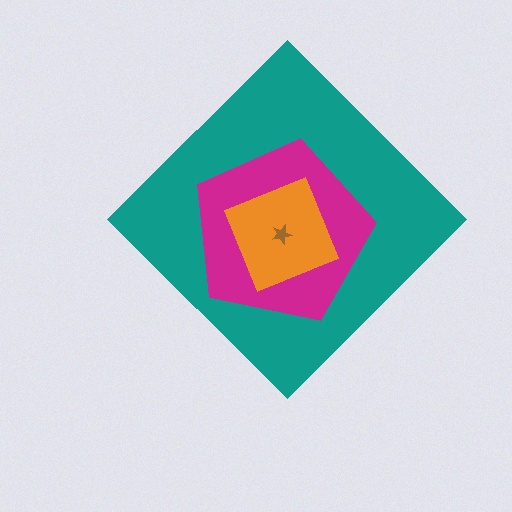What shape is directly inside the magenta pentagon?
The orange square.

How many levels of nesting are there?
4.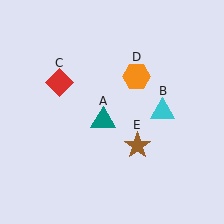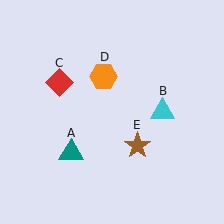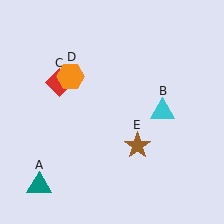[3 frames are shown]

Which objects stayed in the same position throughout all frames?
Cyan triangle (object B) and red diamond (object C) and brown star (object E) remained stationary.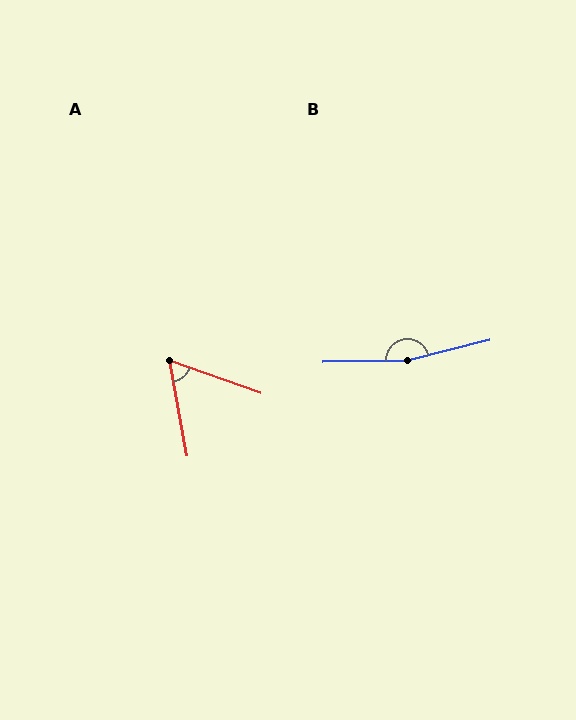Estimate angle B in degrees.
Approximately 167 degrees.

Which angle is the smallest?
A, at approximately 60 degrees.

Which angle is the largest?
B, at approximately 167 degrees.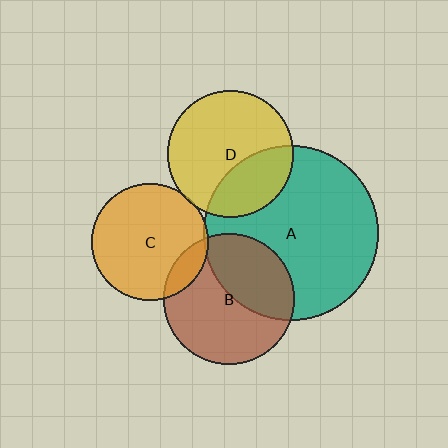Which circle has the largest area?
Circle A (teal).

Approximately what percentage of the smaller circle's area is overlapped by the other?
Approximately 30%.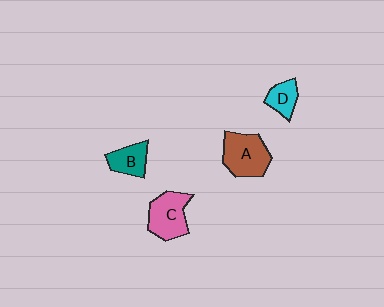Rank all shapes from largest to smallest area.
From largest to smallest: A (brown), C (pink), B (teal), D (cyan).